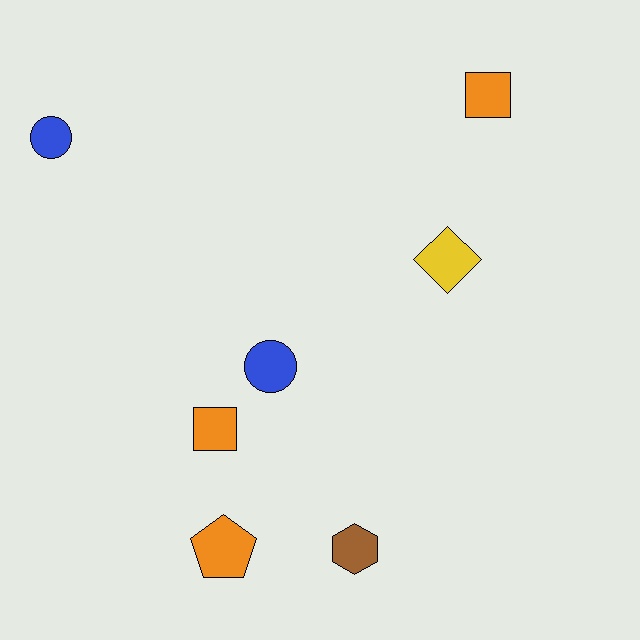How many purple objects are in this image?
There are no purple objects.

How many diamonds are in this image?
There is 1 diamond.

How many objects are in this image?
There are 7 objects.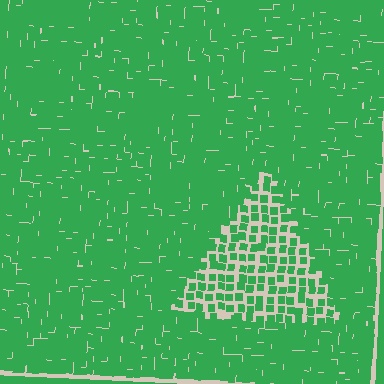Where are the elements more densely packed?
The elements are more densely packed outside the triangle boundary.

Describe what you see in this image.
The image contains small green elements arranged at two different densities. A triangle-shaped region is visible where the elements are less densely packed than the surrounding area.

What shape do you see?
I see a triangle.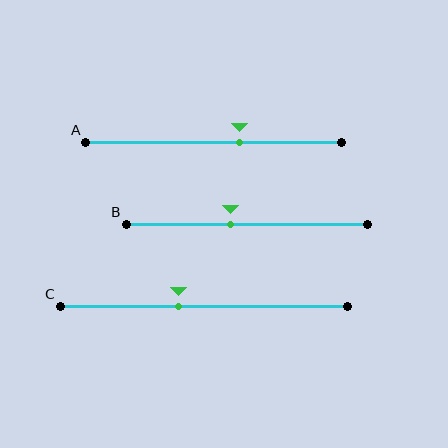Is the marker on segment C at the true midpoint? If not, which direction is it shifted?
No, the marker on segment C is shifted to the left by about 9% of the segment length.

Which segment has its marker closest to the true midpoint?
Segment B has its marker closest to the true midpoint.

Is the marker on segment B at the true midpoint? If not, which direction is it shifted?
No, the marker on segment B is shifted to the left by about 7% of the segment length.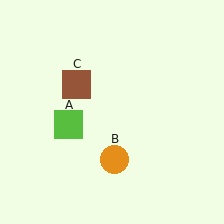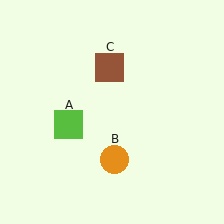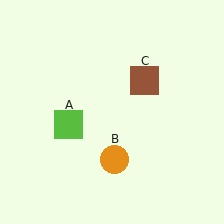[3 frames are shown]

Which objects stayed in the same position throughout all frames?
Lime square (object A) and orange circle (object B) remained stationary.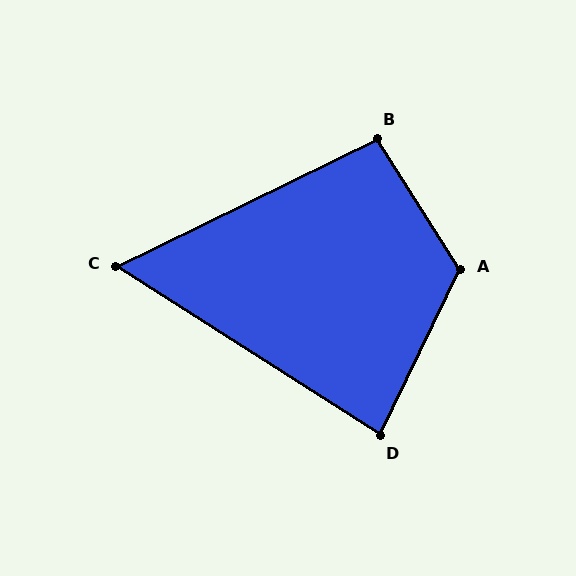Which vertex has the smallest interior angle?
C, at approximately 59 degrees.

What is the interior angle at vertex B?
Approximately 97 degrees (obtuse).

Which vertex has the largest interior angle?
A, at approximately 121 degrees.